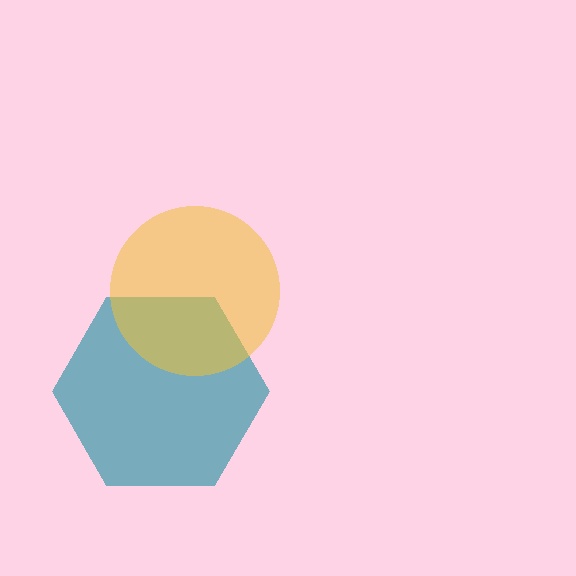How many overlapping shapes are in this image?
There are 2 overlapping shapes in the image.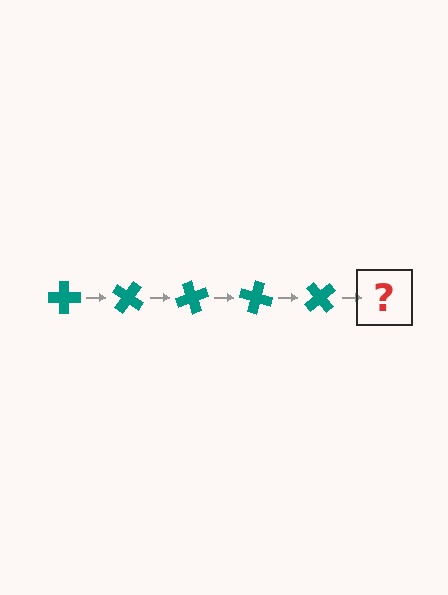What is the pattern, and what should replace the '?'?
The pattern is that the cross rotates 35 degrees each step. The '?' should be a teal cross rotated 175 degrees.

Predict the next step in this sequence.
The next step is a teal cross rotated 175 degrees.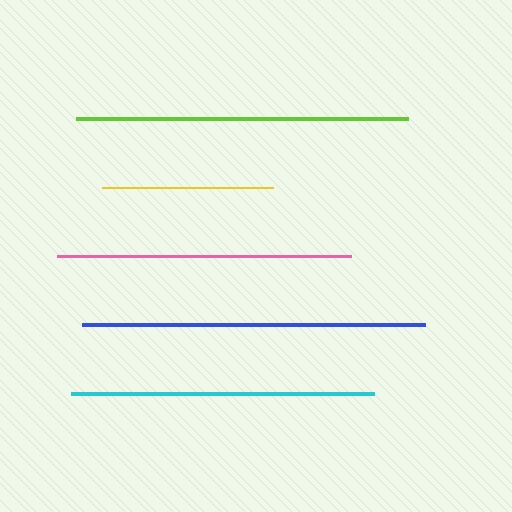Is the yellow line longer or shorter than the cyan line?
The cyan line is longer than the yellow line.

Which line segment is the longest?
The blue line is the longest at approximately 343 pixels.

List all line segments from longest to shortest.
From longest to shortest: blue, lime, cyan, pink, yellow.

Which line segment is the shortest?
The yellow line is the shortest at approximately 171 pixels.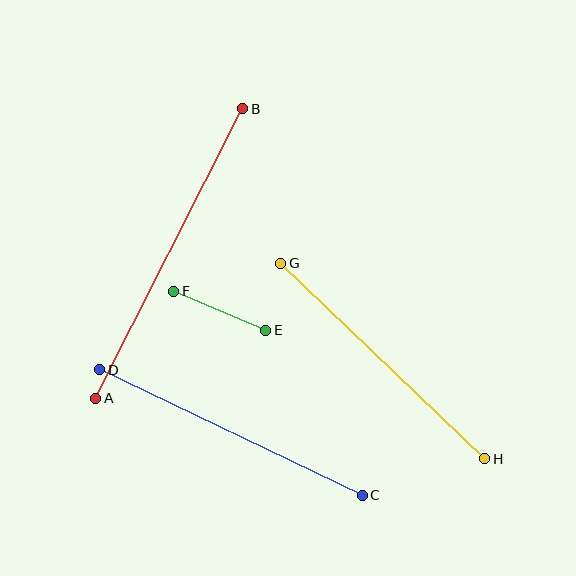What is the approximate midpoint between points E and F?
The midpoint is at approximately (220, 311) pixels.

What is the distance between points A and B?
The distance is approximately 325 pixels.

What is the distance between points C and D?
The distance is approximately 291 pixels.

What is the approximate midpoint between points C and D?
The midpoint is at approximately (231, 433) pixels.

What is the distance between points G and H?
The distance is approximately 283 pixels.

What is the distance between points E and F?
The distance is approximately 100 pixels.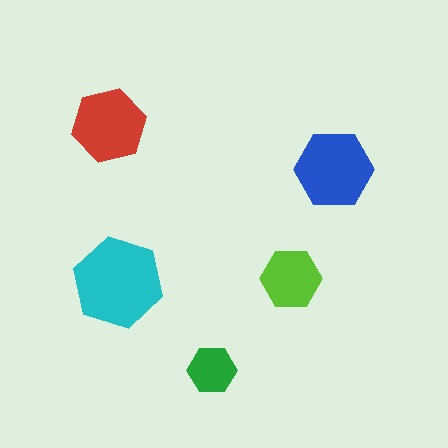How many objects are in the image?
There are 5 objects in the image.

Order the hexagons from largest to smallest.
the cyan one, the blue one, the red one, the lime one, the green one.